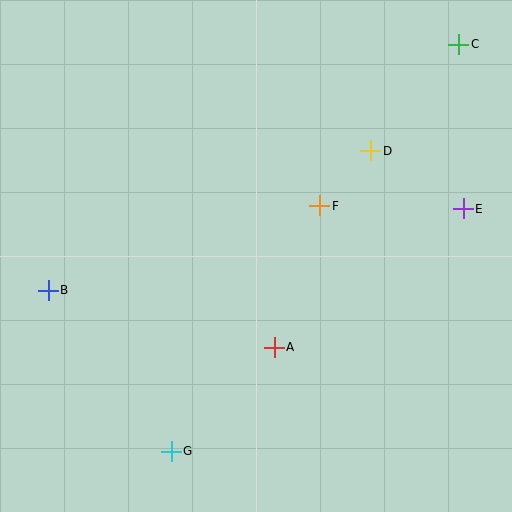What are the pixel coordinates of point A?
Point A is at (274, 347).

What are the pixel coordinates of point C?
Point C is at (459, 44).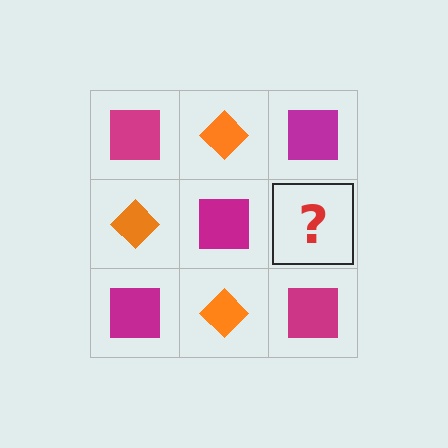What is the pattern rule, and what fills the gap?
The rule is that it alternates magenta square and orange diamond in a checkerboard pattern. The gap should be filled with an orange diamond.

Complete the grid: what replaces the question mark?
The question mark should be replaced with an orange diamond.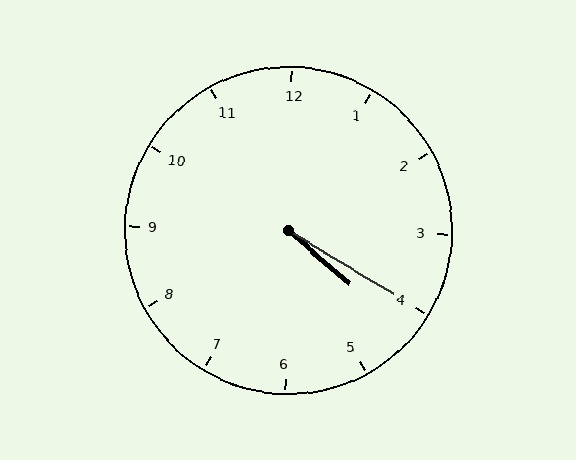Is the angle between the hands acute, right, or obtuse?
It is acute.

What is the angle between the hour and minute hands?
Approximately 10 degrees.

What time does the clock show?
4:20.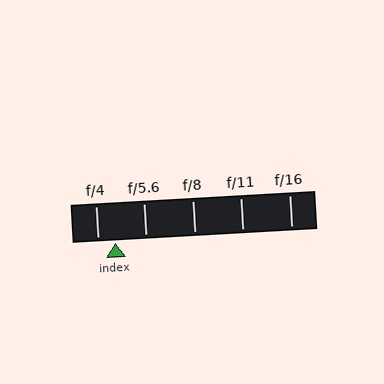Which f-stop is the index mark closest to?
The index mark is closest to f/4.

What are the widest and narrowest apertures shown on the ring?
The widest aperture shown is f/4 and the narrowest is f/16.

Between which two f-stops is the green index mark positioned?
The index mark is between f/4 and f/5.6.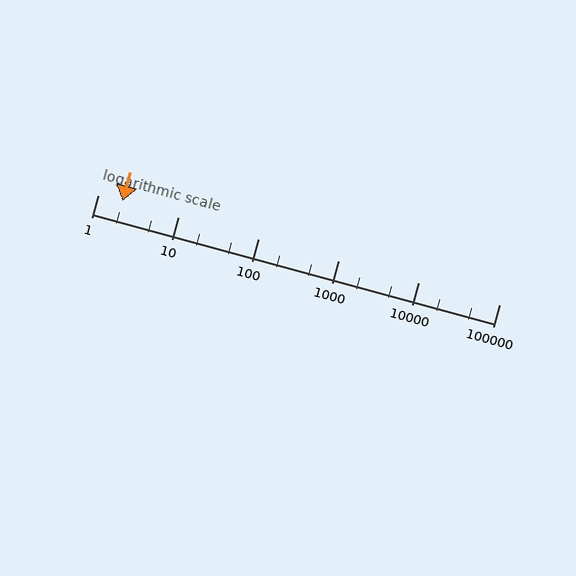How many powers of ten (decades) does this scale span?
The scale spans 5 decades, from 1 to 100000.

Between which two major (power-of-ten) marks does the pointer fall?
The pointer is between 1 and 10.